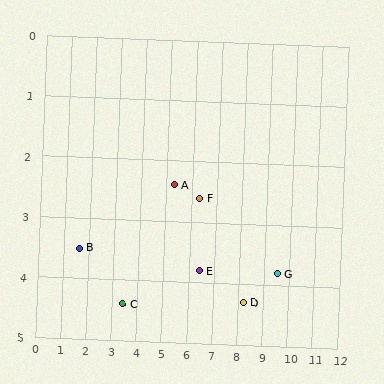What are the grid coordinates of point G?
Point G is at approximately (9.5, 3.8).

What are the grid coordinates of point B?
Point B is at approximately (1.6, 3.5).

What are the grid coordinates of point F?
Point F is at approximately (6.3, 2.6).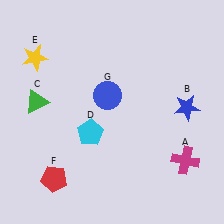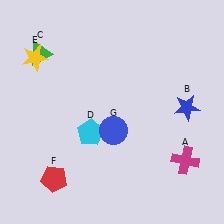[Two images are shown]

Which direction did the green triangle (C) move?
The green triangle (C) moved up.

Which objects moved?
The objects that moved are: the green triangle (C), the blue circle (G).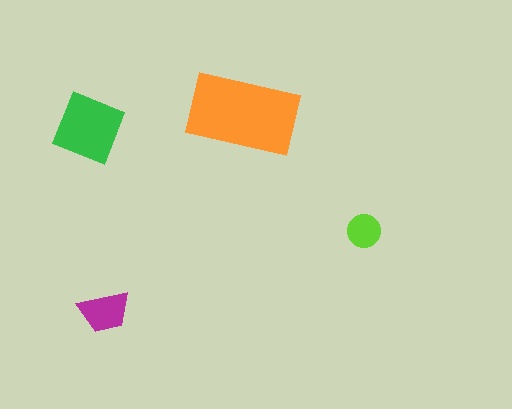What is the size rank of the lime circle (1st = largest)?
4th.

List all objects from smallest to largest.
The lime circle, the magenta trapezoid, the green square, the orange rectangle.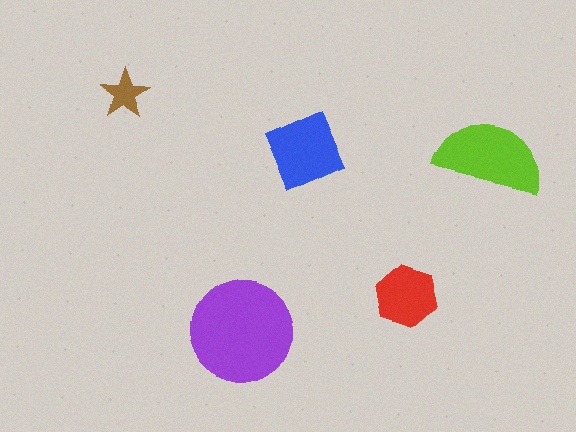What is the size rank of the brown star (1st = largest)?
5th.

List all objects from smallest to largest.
The brown star, the red hexagon, the blue diamond, the lime semicircle, the purple circle.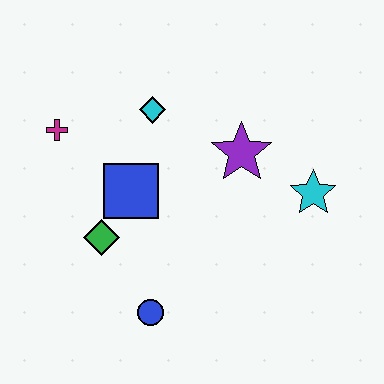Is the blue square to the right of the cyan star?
No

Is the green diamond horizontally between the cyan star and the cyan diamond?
No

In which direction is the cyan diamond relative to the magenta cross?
The cyan diamond is to the right of the magenta cross.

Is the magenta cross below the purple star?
No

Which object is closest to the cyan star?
The purple star is closest to the cyan star.